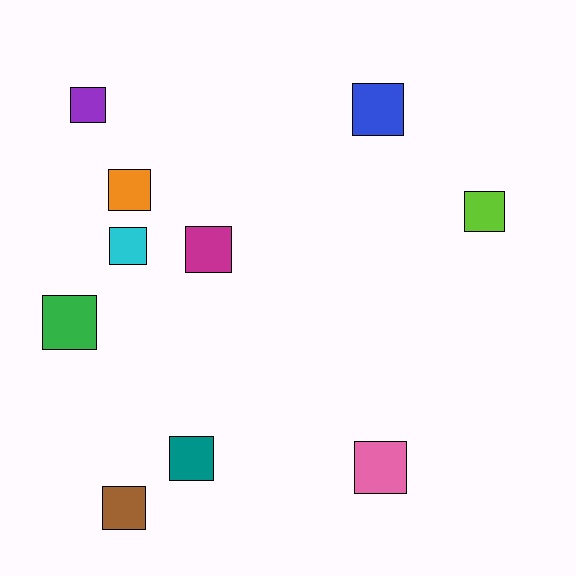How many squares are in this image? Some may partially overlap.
There are 10 squares.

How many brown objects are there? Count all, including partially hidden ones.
There is 1 brown object.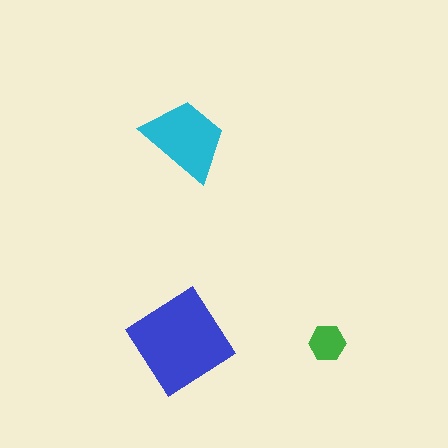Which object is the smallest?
The green hexagon.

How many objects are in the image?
There are 3 objects in the image.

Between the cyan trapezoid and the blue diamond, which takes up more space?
The blue diamond.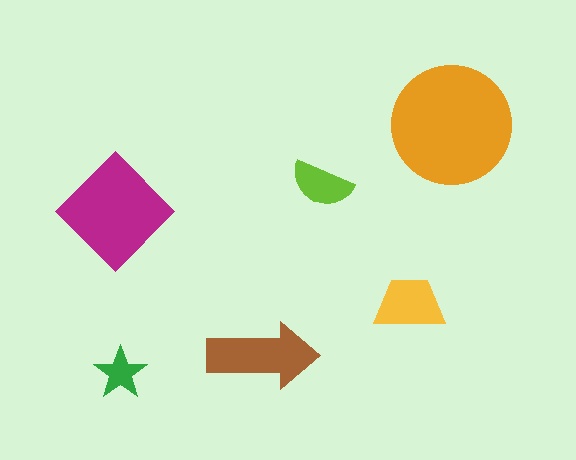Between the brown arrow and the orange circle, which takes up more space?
The orange circle.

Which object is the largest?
The orange circle.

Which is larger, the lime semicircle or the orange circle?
The orange circle.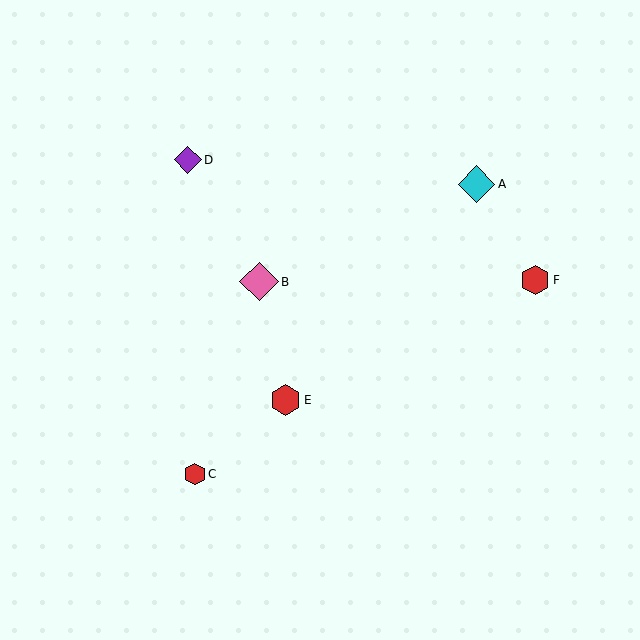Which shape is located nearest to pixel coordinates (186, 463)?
The red hexagon (labeled C) at (195, 474) is nearest to that location.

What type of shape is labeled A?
Shape A is a cyan diamond.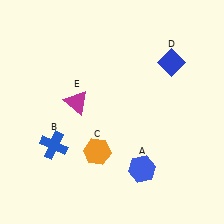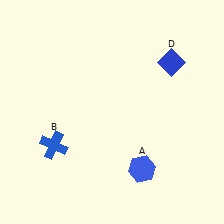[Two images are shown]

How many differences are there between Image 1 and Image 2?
There are 2 differences between the two images.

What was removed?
The orange hexagon (C), the magenta triangle (E) were removed in Image 2.